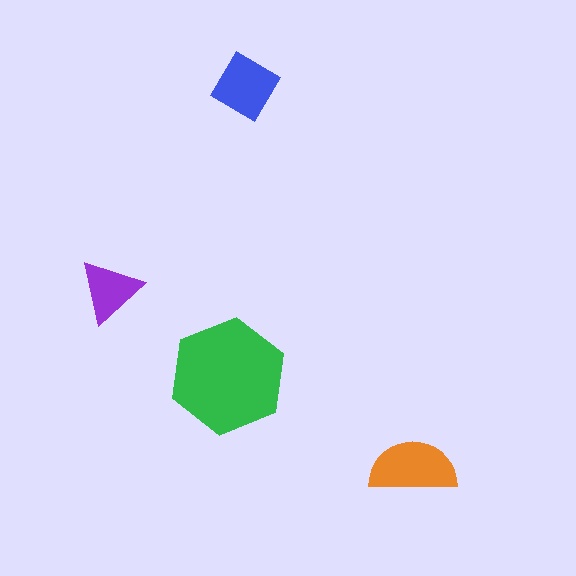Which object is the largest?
The green hexagon.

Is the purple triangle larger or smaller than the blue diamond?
Smaller.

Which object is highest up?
The blue diamond is topmost.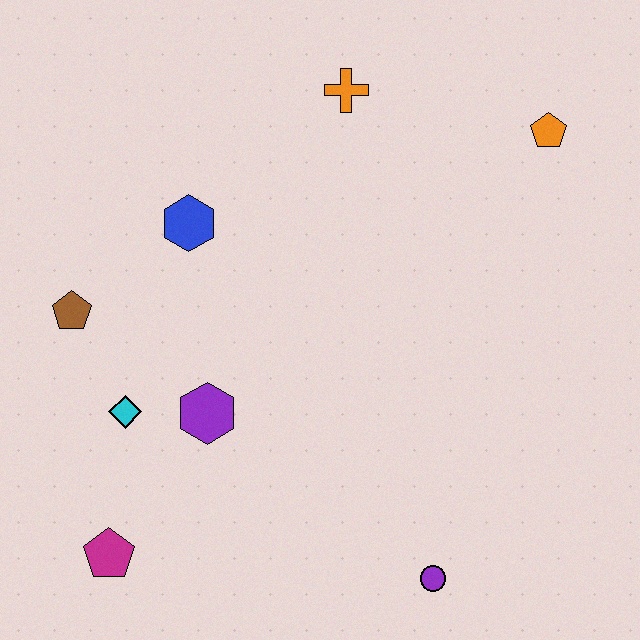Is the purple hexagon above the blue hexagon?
No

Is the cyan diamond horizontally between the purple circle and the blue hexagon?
No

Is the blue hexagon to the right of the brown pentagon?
Yes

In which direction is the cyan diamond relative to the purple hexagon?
The cyan diamond is to the left of the purple hexagon.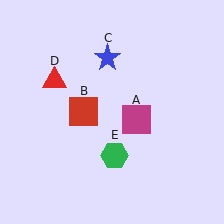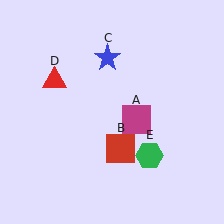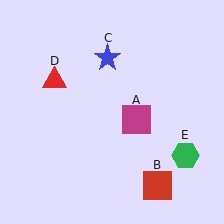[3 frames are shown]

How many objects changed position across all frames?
2 objects changed position: red square (object B), green hexagon (object E).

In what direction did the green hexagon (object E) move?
The green hexagon (object E) moved right.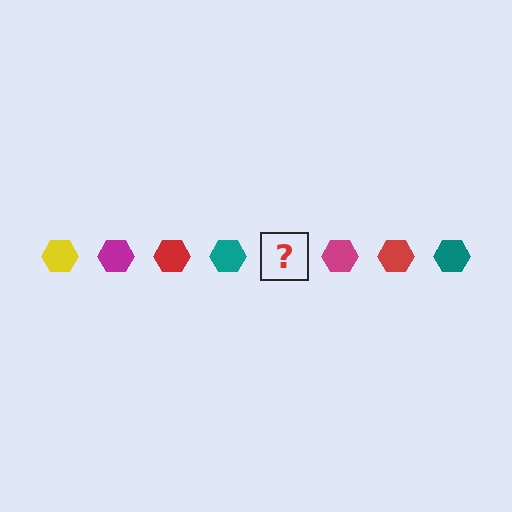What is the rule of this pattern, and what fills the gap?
The rule is that the pattern cycles through yellow, magenta, red, teal hexagons. The gap should be filled with a yellow hexagon.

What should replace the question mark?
The question mark should be replaced with a yellow hexagon.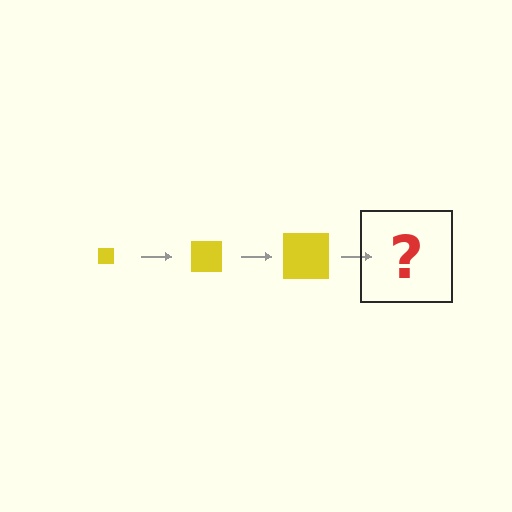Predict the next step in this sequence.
The next step is a yellow square, larger than the previous one.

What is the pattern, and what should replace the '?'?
The pattern is that the square gets progressively larger each step. The '?' should be a yellow square, larger than the previous one.